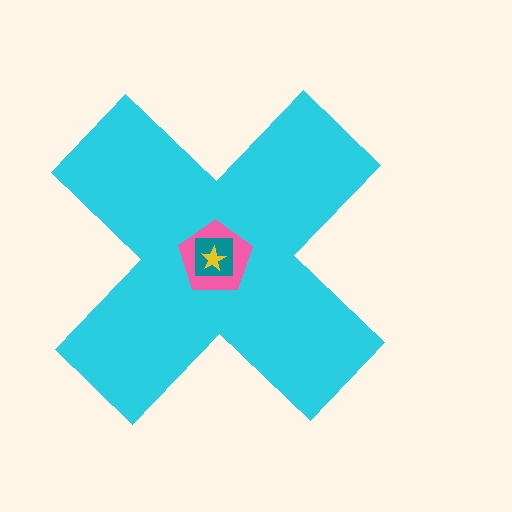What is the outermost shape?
The cyan cross.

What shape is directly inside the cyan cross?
The pink pentagon.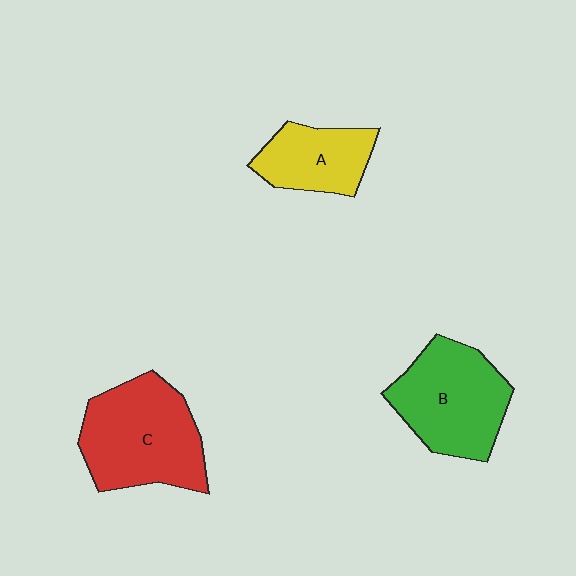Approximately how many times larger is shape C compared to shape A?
Approximately 1.7 times.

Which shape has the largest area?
Shape C (red).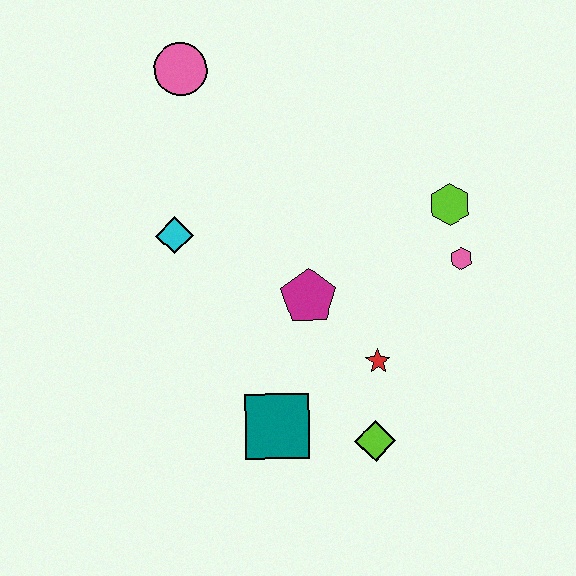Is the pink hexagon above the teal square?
Yes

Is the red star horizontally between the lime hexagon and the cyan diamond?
Yes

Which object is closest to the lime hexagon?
The pink hexagon is closest to the lime hexagon.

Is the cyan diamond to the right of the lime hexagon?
No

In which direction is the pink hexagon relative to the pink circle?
The pink hexagon is to the right of the pink circle.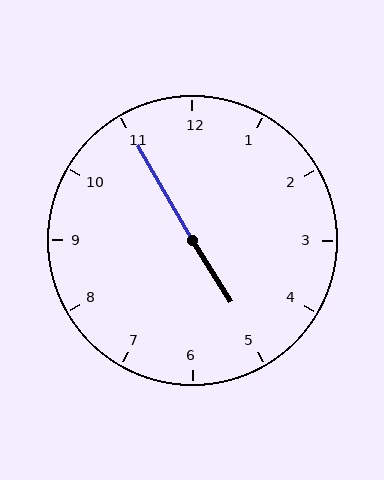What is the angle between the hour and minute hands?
Approximately 178 degrees.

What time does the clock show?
4:55.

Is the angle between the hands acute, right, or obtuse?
It is obtuse.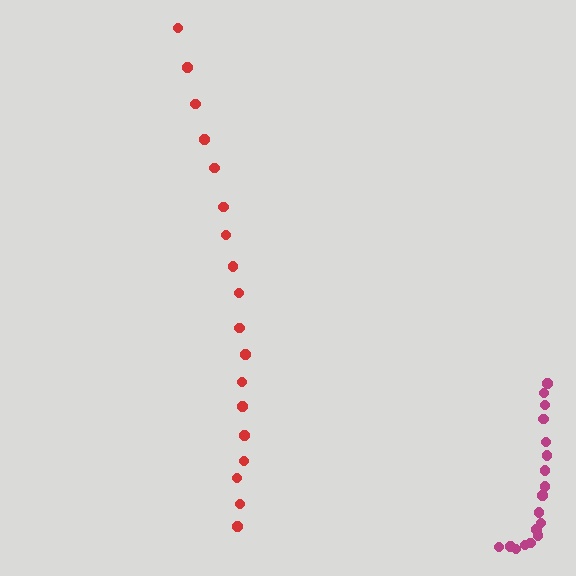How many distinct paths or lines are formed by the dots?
There are 2 distinct paths.